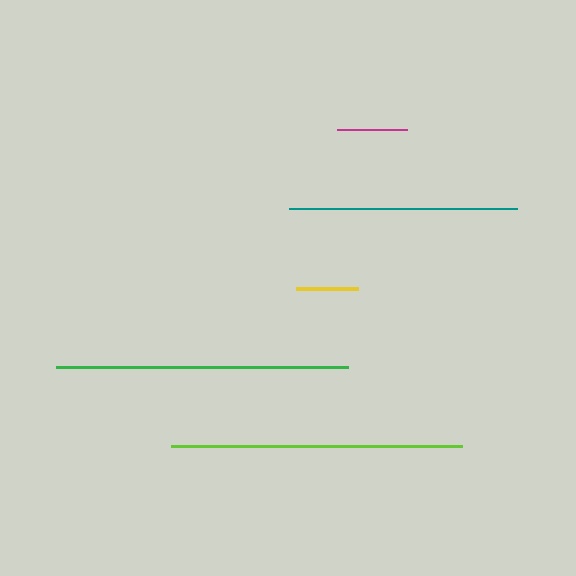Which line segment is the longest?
The green line is the longest at approximately 292 pixels.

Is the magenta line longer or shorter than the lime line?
The lime line is longer than the magenta line.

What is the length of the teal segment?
The teal segment is approximately 228 pixels long.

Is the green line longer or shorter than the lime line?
The green line is longer than the lime line.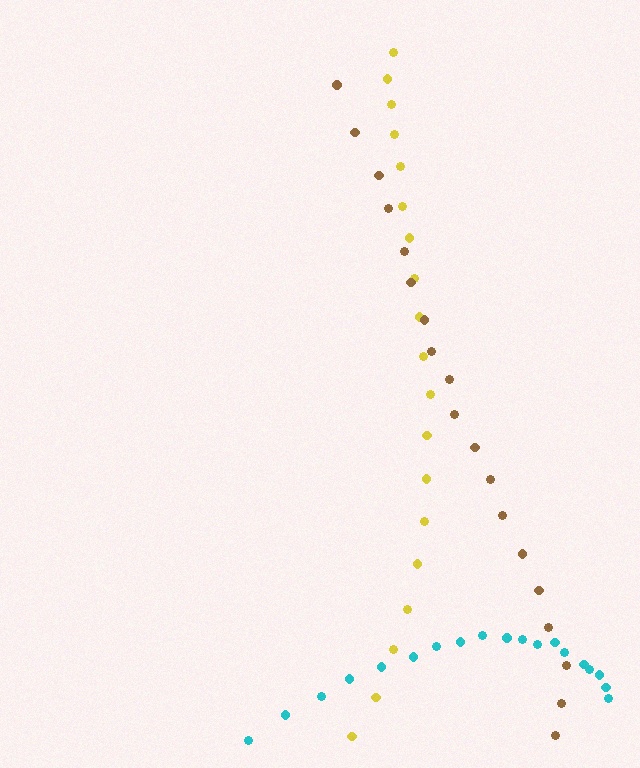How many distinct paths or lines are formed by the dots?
There are 3 distinct paths.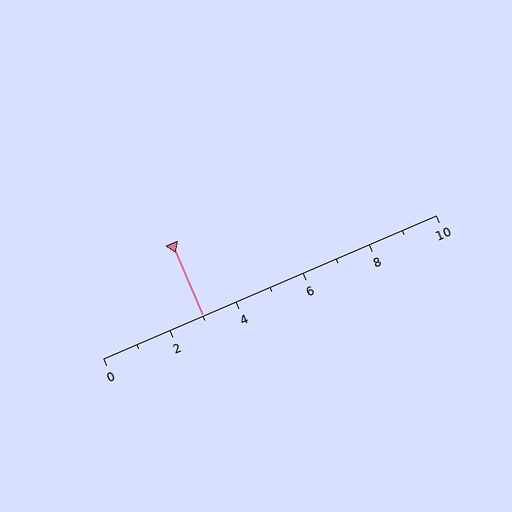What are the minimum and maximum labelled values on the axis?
The axis runs from 0 to 10.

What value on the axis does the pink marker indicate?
The marker indicates approximately 3.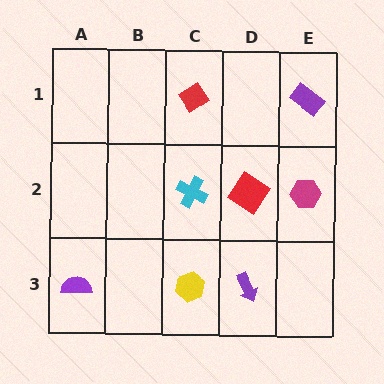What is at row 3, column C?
A yellow hexagon.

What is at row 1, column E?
A purple rectangle.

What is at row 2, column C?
A cyan cross.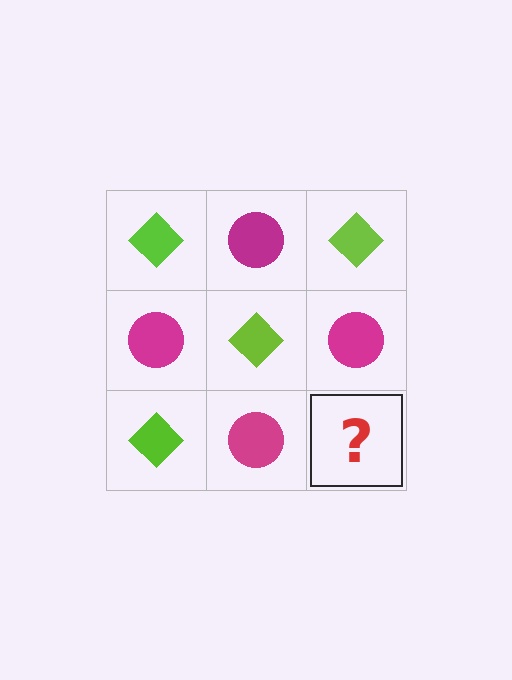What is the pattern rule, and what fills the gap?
The rule is that it alternates lime diamond and magenta circle in a checkerboard pattern. The gap should be filled with a lime diamond.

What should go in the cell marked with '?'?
The missing cell should contain a lime diamond.